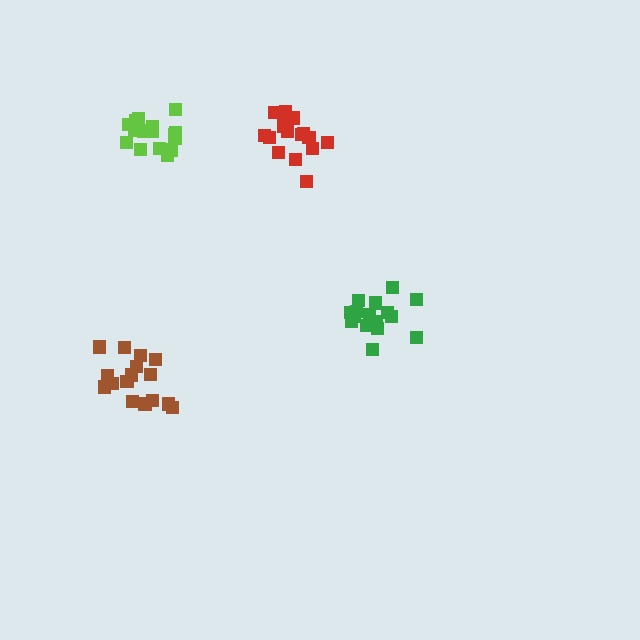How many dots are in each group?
Group 1: 16 dots, Group 2: 16 dots, Group 3: 15 dots, Group 4: 16 dots (63 total).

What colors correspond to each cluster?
The clusters are colored: lime, green, red, brown.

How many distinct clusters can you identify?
There are 4 distinct clusters.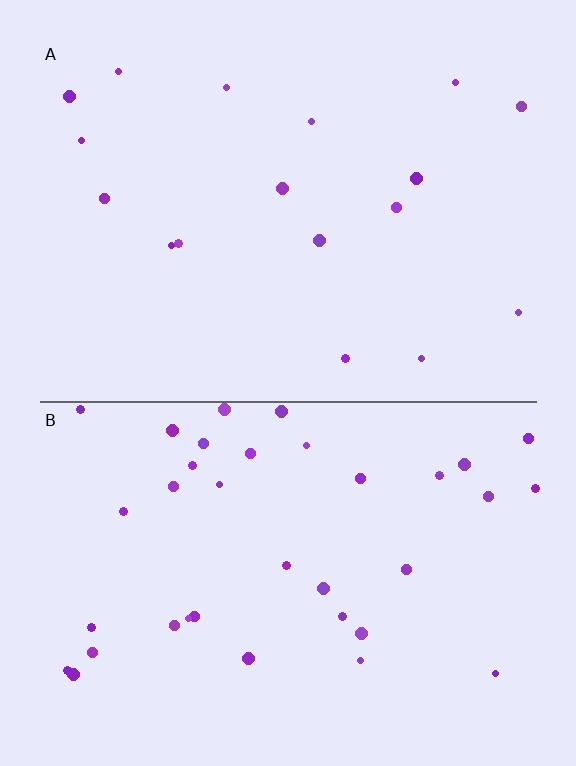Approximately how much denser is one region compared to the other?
Approximately 2.1× — region B over region A.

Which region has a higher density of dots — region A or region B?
B (the bottom).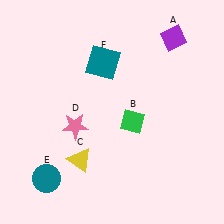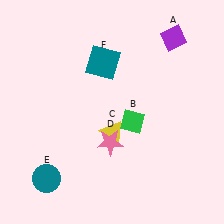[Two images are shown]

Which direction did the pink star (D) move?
The pink star (D) moved right.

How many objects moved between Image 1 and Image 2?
2 objects moved between the two images.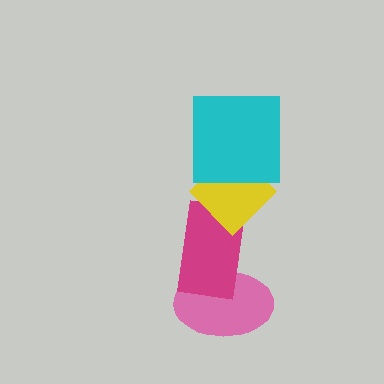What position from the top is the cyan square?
The cyan square is 1st from the top.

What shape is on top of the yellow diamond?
The cyan square is on top of the yellow diamond.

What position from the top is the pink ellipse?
The pink ellipse is 4th from the top.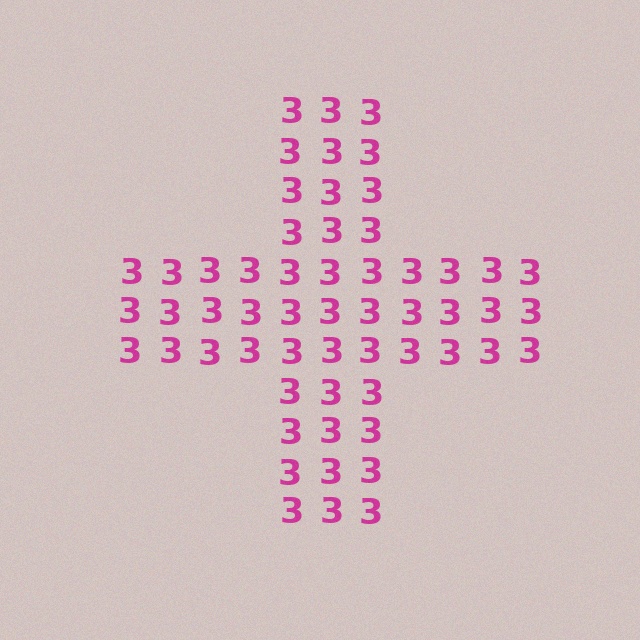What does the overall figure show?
The overall figure shows a cross.